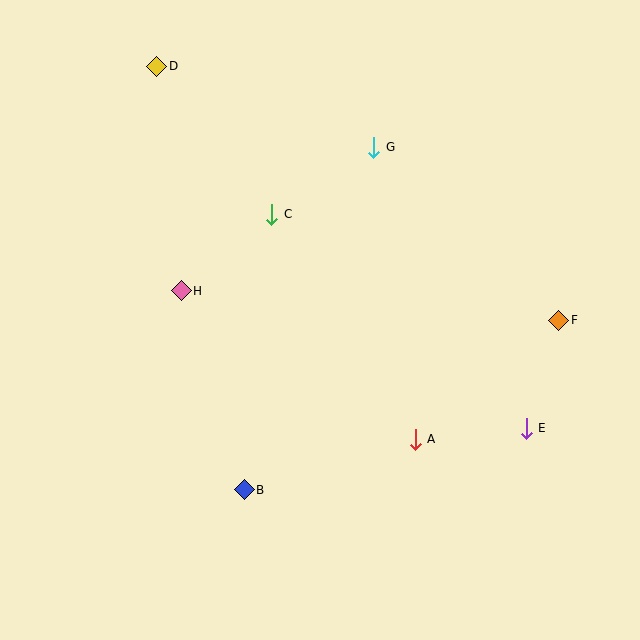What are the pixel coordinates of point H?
Point H is at (181, 291).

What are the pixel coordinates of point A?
Point A is at (415, 439).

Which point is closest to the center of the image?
Point C at (272, 214) is closest to the center.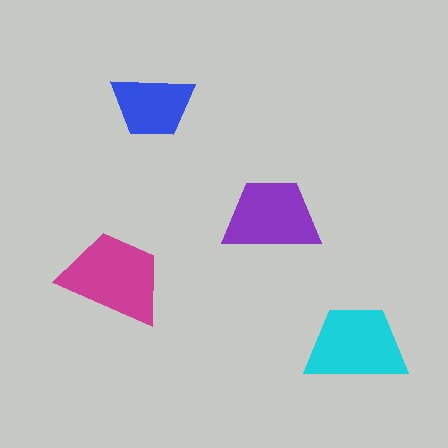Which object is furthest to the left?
The magenta trapezoid is leftmost.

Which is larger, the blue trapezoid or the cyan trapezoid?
The cyan one.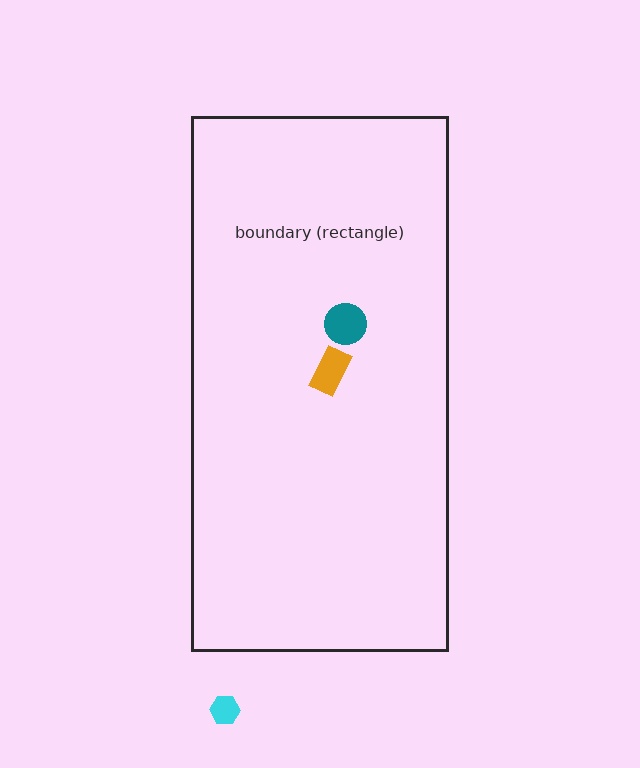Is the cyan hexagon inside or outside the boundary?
Outside.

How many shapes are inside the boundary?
2 inside, 1 outside.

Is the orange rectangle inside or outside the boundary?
Inside.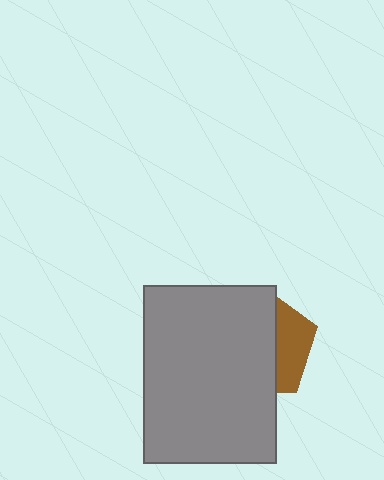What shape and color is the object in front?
The object in front is a gray rectangle.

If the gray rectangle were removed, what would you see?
You would see the complete brown pentagon.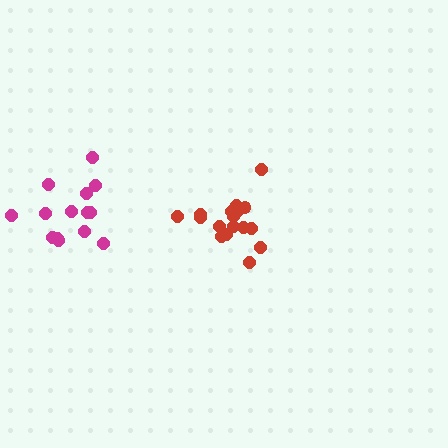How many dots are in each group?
Group 1: 14 dots, Group 2: 17 dots (31 total).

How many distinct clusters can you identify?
There are 2 distinct clusters.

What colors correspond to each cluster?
The clusters are colored: magenta, red.